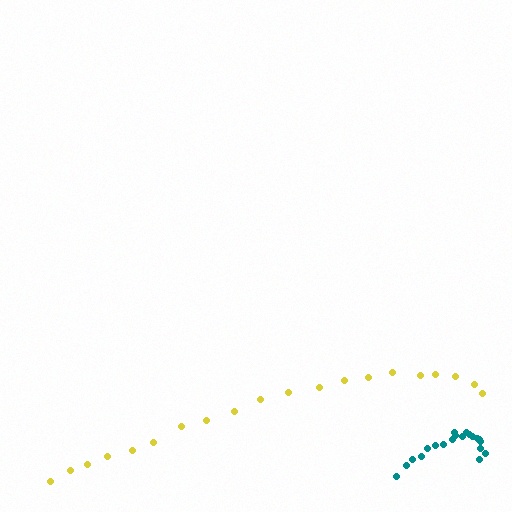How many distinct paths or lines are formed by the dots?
There are 2 distinct paths.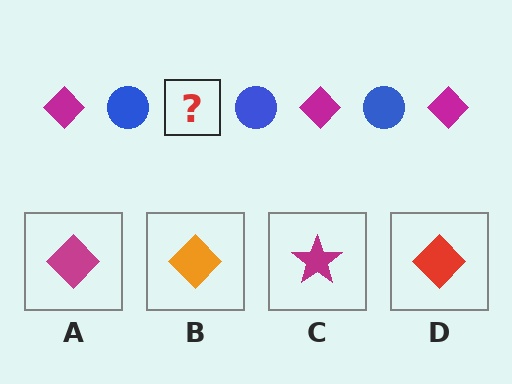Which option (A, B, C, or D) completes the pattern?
A.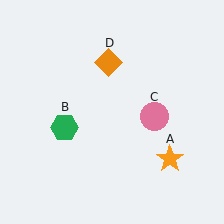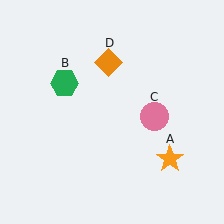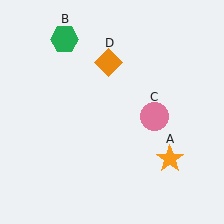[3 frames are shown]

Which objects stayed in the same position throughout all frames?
Orange star (object A) and pink circle (object C) and orange diamond (object D) remained stationary.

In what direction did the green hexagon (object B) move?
The green hexagon (object B) moved up.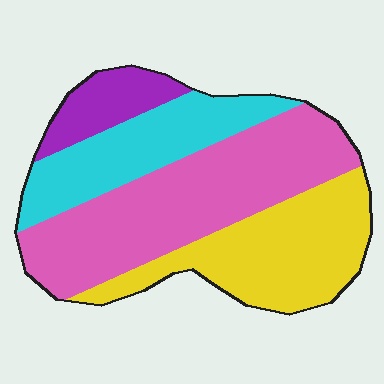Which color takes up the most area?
Pink, at roughly 40%.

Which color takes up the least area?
Purple, at roughly 10%.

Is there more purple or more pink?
Pink.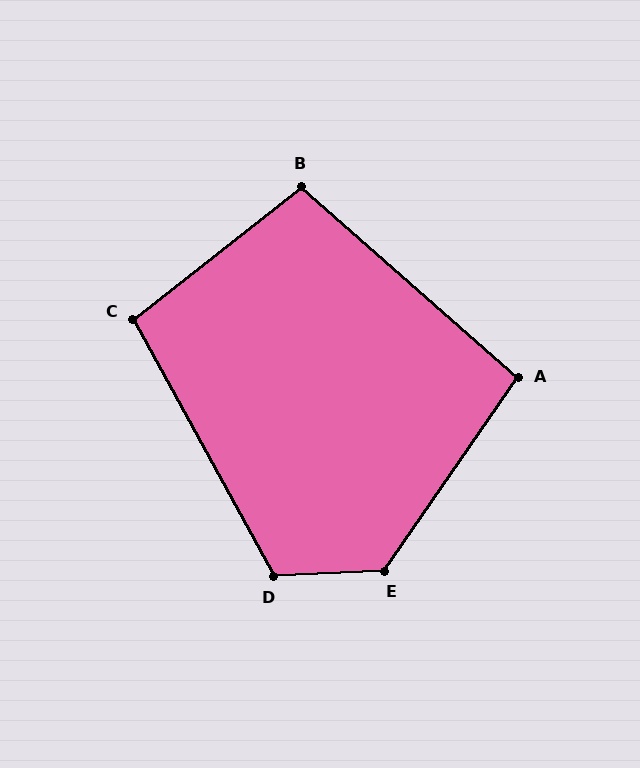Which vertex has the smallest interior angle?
A, at approximately 97 degrees.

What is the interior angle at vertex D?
Approximately 116 degrees (obtuse).